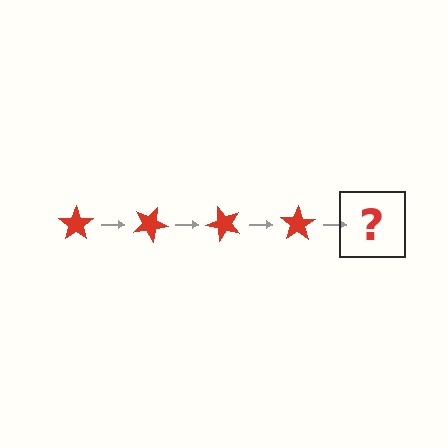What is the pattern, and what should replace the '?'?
The pattern is that the star rotates 25 degrees each step. The '?' should be a red star rotated 100 degrees.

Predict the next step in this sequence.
The next step is a red star rotated 100 degrees.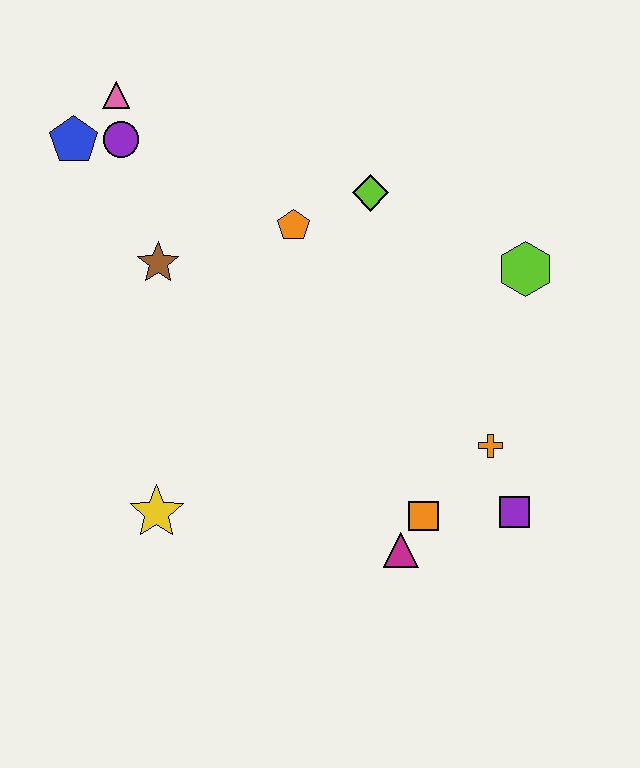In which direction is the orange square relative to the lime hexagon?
The orange square is below the lime hexagon.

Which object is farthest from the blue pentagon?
The purple square is farthest from the blue pentagon.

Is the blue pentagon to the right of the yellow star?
No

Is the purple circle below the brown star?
No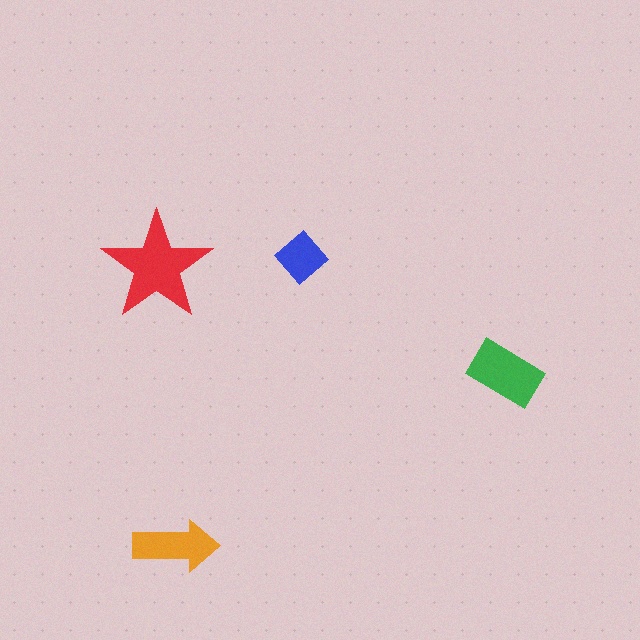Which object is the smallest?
The blue diamond.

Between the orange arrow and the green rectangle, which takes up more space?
The green rectangle.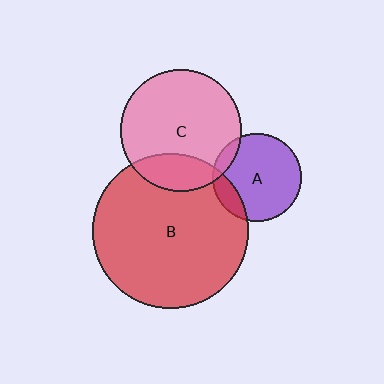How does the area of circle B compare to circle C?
Approximately 1.6 times.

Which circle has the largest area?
Circle B (red).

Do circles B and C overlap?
Yes.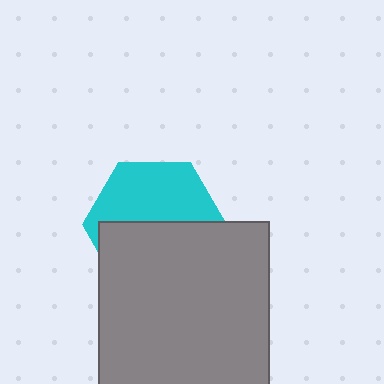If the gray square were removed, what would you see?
You would see the complete cyan hexagon.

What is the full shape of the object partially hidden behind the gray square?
The partially hidden object is a cyan hexagon.